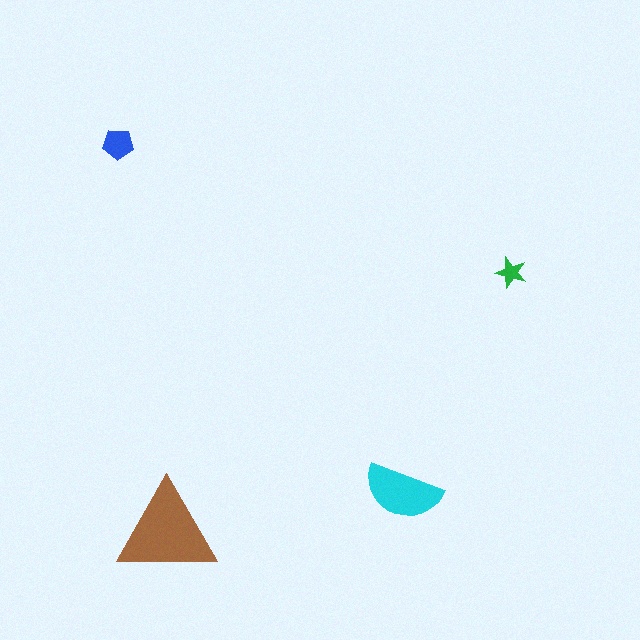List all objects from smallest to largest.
The green star, the blue pentagon, the cyan semicircle, the brown triangle.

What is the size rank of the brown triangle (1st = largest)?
1st.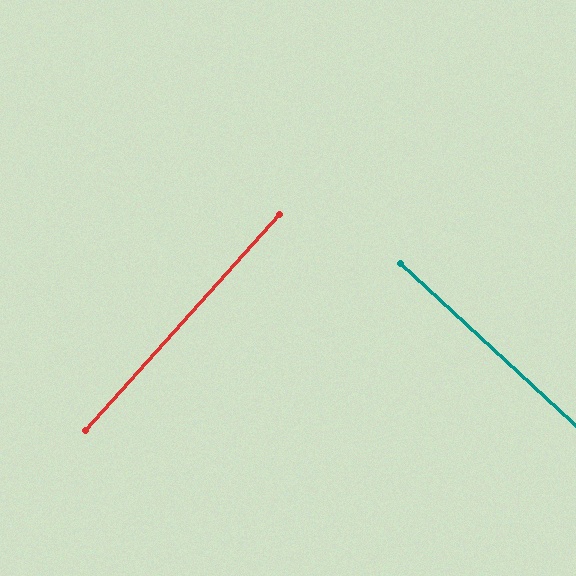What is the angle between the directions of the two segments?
Approximately 89 degrees.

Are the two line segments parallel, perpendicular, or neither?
Perpendicular — they meet at approximately 89°.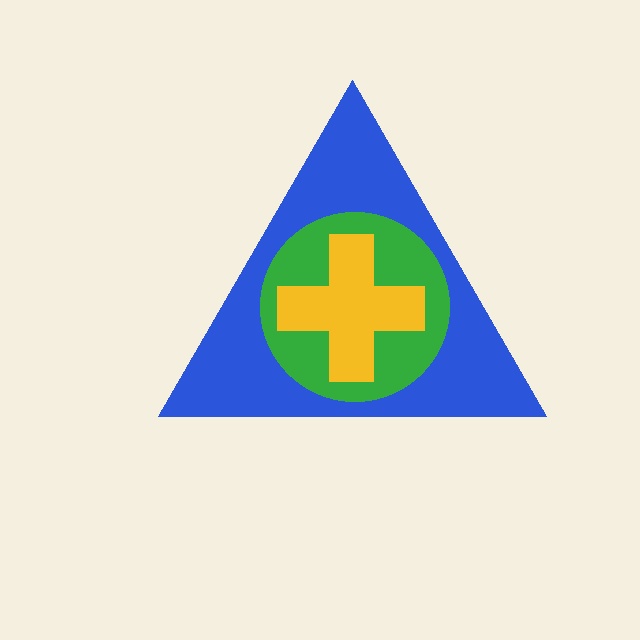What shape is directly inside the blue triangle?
The green circle.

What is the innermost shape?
The yellow cross.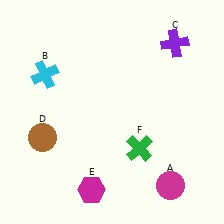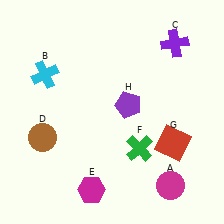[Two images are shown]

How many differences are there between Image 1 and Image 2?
There are 2 differences between the two images.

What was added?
A red square (G), a purple pentagon (H) were added in Image 2.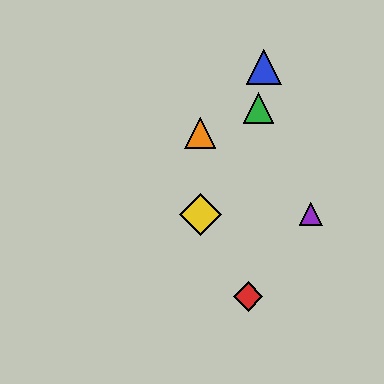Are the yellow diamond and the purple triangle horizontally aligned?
Yes, both are at y≈214.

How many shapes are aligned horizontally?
2 shapes (the yellow diamond, the purple triangle) are aligned horizontally.